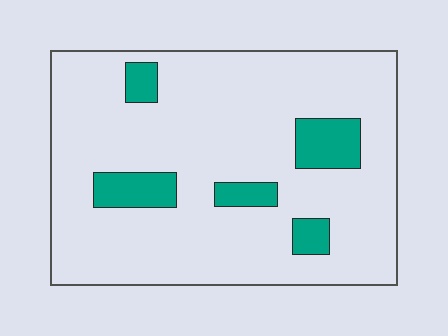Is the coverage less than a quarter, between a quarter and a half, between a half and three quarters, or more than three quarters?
Less than a quarter.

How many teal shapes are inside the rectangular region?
5.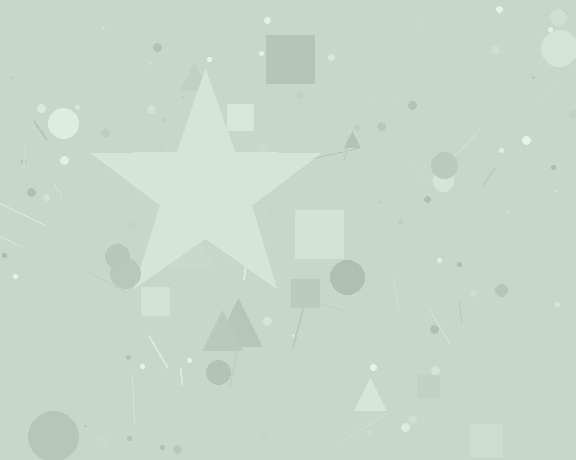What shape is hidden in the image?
A star is hidden in the image.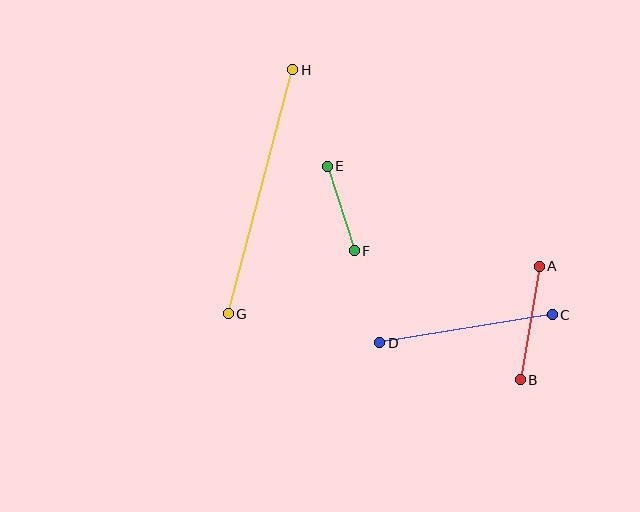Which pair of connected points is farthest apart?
Points G and H are farthest apart.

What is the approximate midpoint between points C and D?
The midpoint is at approximately (466, 329) pixels.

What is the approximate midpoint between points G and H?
The midpoint is at approximately (260, 192) pixels.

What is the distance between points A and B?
The distance is approximately 115 pixels.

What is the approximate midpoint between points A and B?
The midpoint is at approximately (530, 323) pixels.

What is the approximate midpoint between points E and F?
The midpoint is at approximately (341, 209) pixels.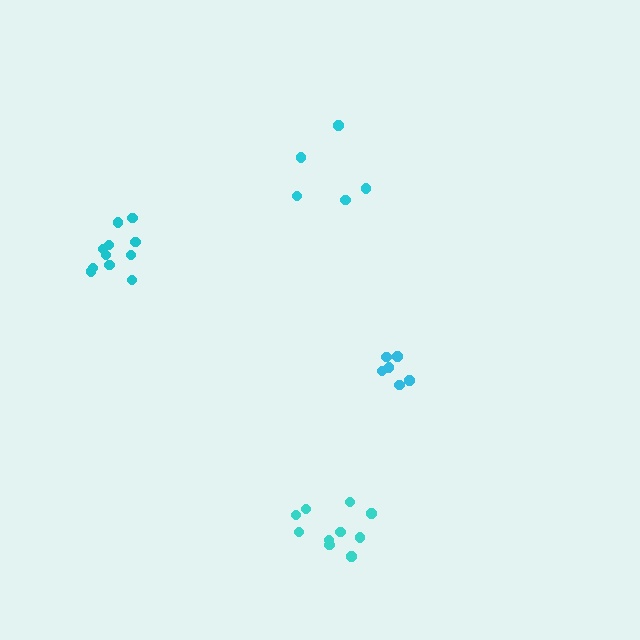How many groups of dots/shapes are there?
There are 4 groups.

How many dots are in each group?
Group 1: 10 dots, Group 2: 5 dots, Group 3: 11 dots, Group 4: 6 dots (32 total).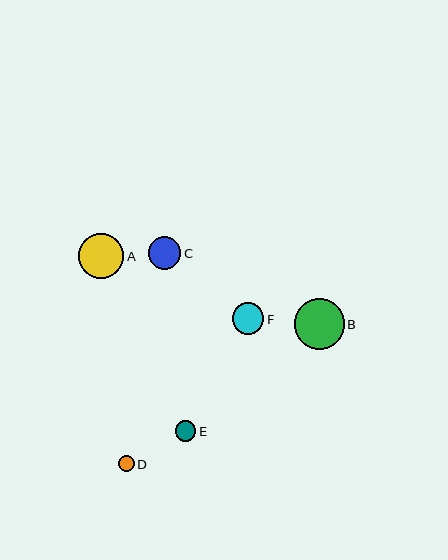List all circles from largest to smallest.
From largest to smallest: B, A, C, F, E, D.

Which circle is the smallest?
Circle D is the smallest with a size of approximately 16 pixels.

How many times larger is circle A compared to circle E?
Circle A is approximately 2.2 times the size of circle E.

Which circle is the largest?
Circle B is the largest with a size of approximately 50 pixels.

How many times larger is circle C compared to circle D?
Circle C is approximately 2.1 times the size of circle D.